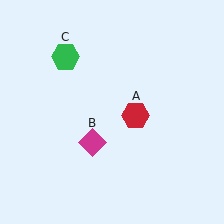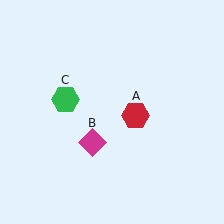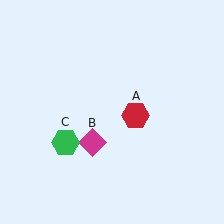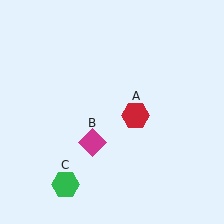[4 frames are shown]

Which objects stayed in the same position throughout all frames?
Red hexagon (object A) and magenta diamond (object B) remained stationary.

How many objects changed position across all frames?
1 object changed position: green hexagon (object C).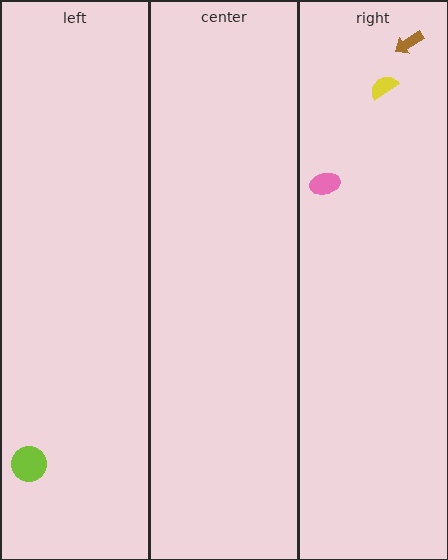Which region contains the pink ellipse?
The right region.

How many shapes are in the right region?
3.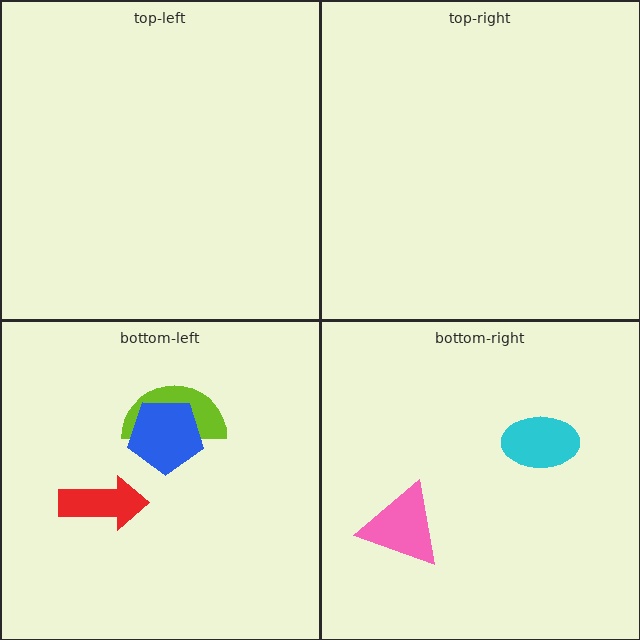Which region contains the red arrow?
The bottom-left region.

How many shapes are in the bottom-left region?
3.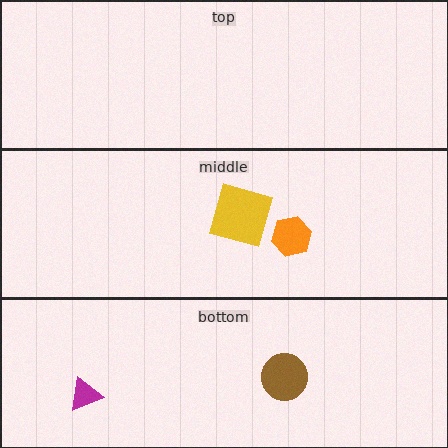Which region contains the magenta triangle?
The bottom region.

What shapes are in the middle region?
The orange hexagon, the yellow square.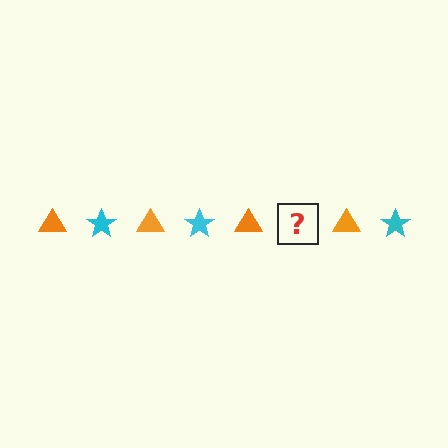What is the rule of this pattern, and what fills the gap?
The rule is that the pattern alternates between orange triangle and cyan star. The gap should be filled with a cyan star.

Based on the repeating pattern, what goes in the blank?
The blank should be a cyan star.